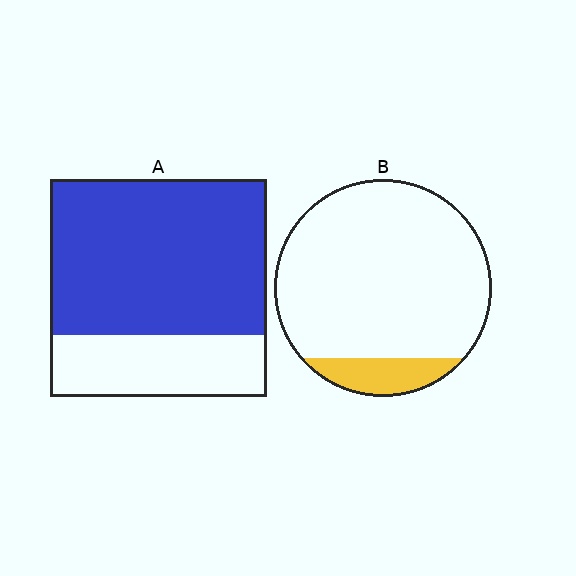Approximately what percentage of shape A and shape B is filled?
A is approximately 70% and B is approximately 10%.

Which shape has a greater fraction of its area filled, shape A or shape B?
Shape A.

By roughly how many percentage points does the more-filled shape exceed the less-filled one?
By roughly 60 percentage points (A over B).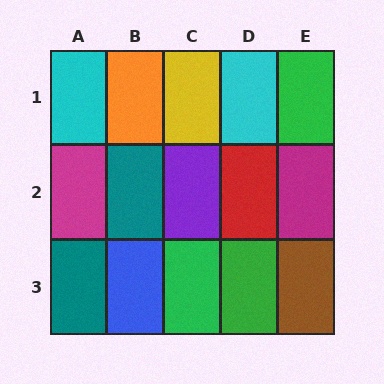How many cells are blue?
1 cell is blue.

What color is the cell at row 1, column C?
Yellow.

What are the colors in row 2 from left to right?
Magenta, teal, purple, red, magenta.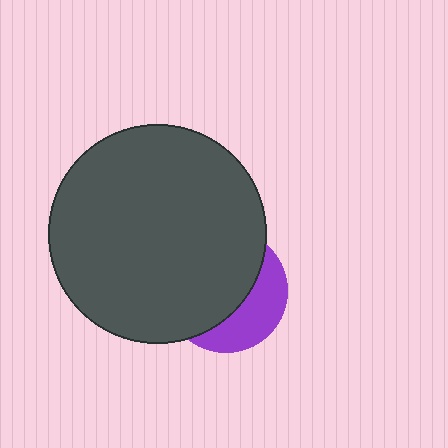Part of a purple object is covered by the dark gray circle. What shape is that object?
It is a circle.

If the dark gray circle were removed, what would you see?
You would see the complete purple circle.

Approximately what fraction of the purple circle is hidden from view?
Roughly 65% of the purple circle is hidden behind the dark gray circle.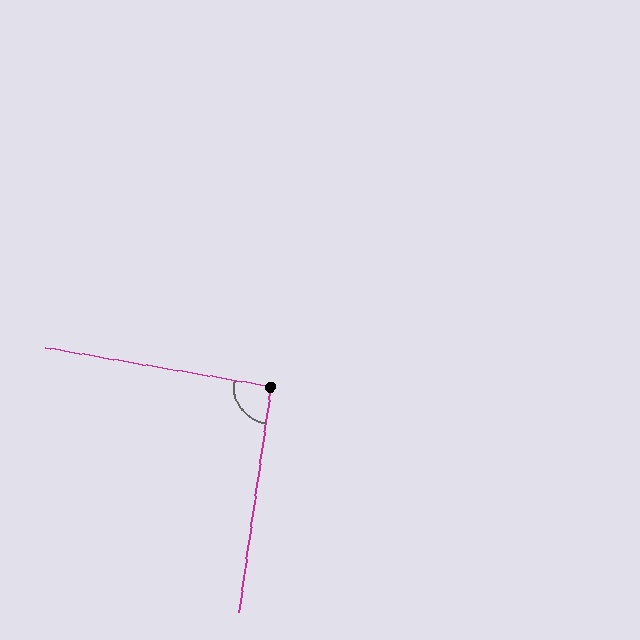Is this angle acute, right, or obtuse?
It is approximately a right angle.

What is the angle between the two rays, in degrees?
Approximately 92 degrees.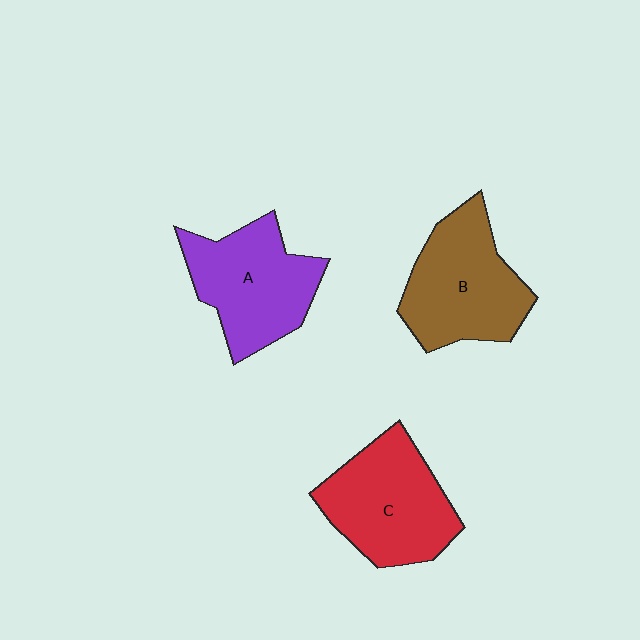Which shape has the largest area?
Shape B (brown).